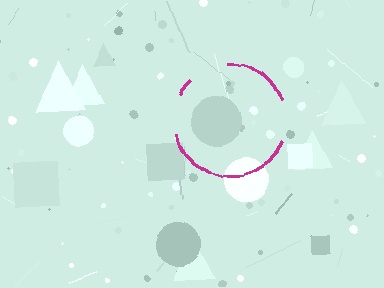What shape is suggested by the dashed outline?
The dashed outline suggests a circle.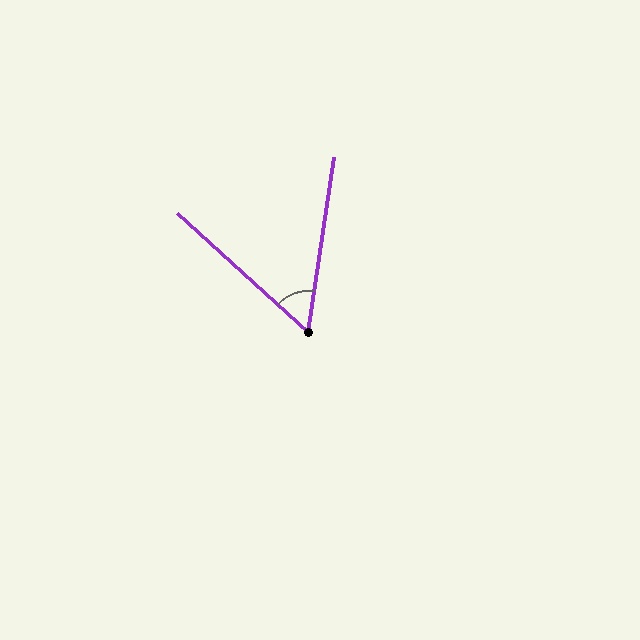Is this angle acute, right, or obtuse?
It is acute.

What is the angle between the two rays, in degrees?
Approximately 56 degrees.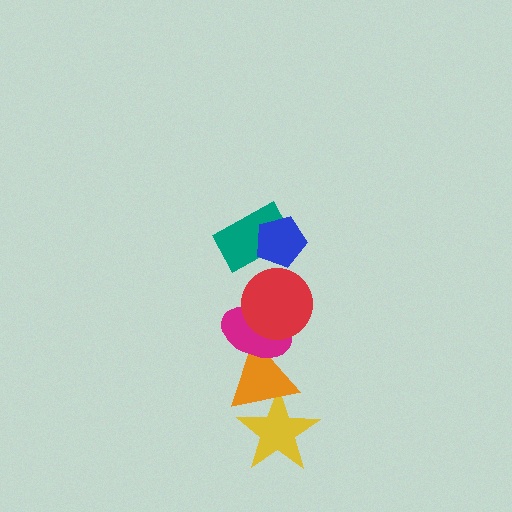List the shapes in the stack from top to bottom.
From top to bottom: the blue pentagon, the teal rectangle, the red circle, the magenta ellipse, the orange triangle, the yellow star.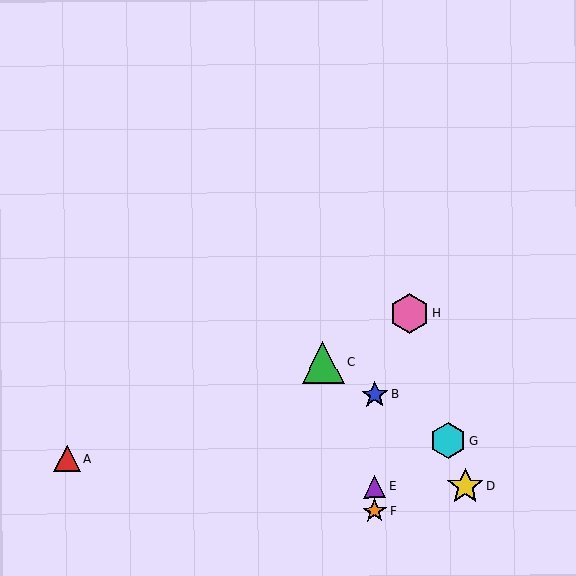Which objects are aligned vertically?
Objects B, E, F are aligned vertically.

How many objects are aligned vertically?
3 objects (B, E, F) are aligned vertically.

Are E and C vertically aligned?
No, E is at x≈375 and C is at x≈323.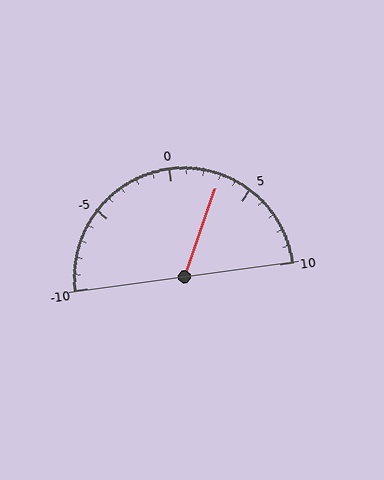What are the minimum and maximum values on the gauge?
The gauge ranges from -10 to 10.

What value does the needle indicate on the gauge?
The needle indicates approximately 3.